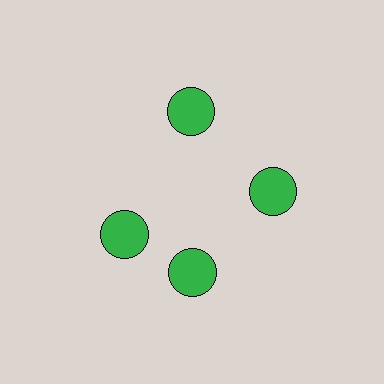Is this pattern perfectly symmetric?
No. The 4 green circles are arranged in a ring, but one element near the 9 o'clock position is rotated out of alignment along the ring, breaking the 4-fold rotational symmetry.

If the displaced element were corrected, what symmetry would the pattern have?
It would have 4-fold rotational symmetry — the pattern would map onto itself every 90 degrees.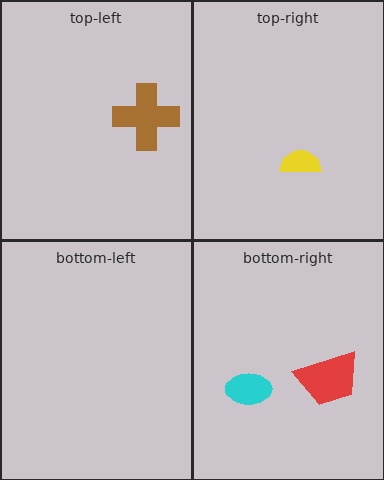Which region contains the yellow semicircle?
The top-right region.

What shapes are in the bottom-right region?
The red trapezoid, the cyan ellipse.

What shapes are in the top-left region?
The brown cross.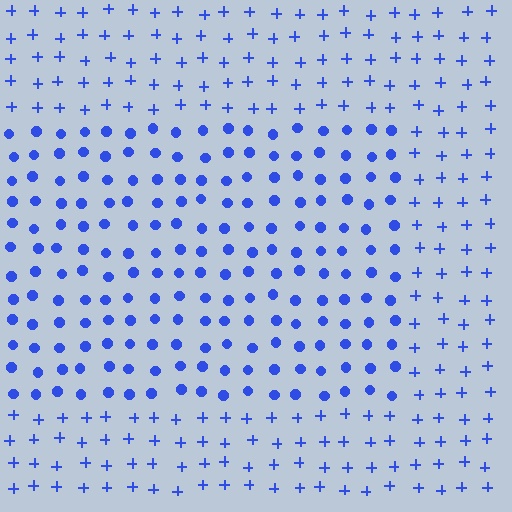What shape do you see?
I see a rectangle.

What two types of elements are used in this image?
The image uses circles inside the rectangle region and plus signs outside it.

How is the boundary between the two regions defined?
The boundary is defined by a change in element shape: circles inside vs. plus signs outside. All elements share the same color and spacing.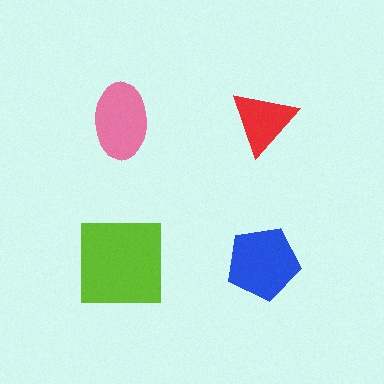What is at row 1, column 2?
A red triangle.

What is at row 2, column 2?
A blue pentagon.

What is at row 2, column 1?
A lime square.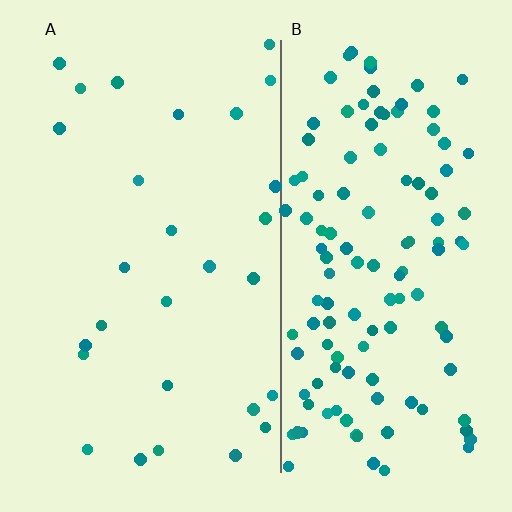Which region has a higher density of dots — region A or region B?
B (the right).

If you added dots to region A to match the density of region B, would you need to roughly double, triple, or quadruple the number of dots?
Approximately quadruple.